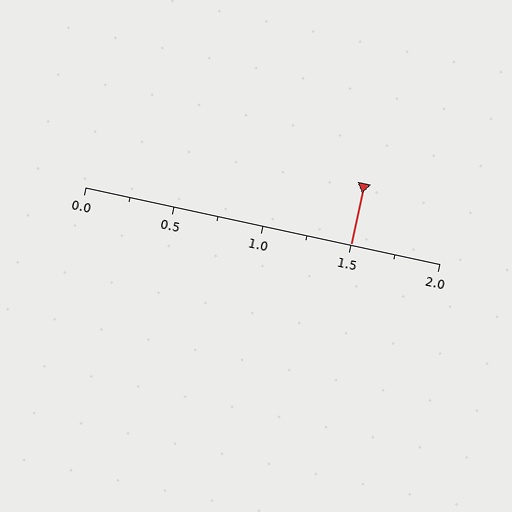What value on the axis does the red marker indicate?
The marker indicates approximately 1.5.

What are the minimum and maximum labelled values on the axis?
The axis runs from 0.0 to 2.0.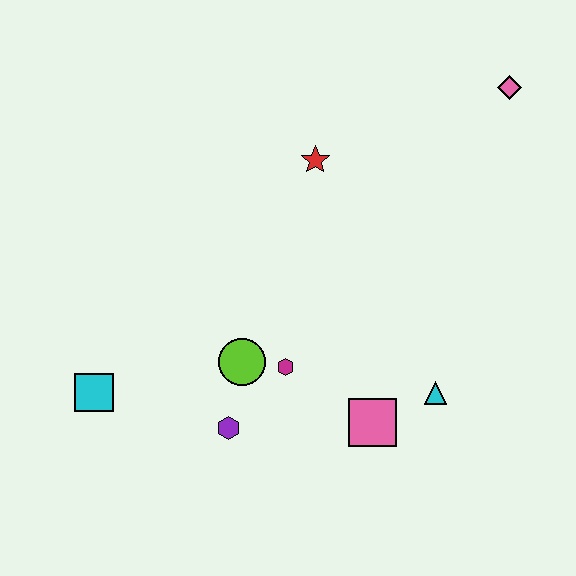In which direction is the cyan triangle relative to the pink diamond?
The cyan triangle is below the pink diamond.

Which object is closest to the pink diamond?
The red star is closest to the pink diamond.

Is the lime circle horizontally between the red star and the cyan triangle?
No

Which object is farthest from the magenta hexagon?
The pink diamond is farthest from the magenta hexagon.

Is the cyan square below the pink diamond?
Yes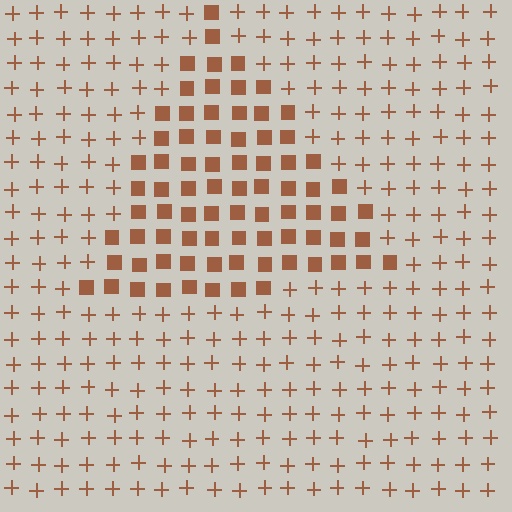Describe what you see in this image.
The image is filled with small brown elements arranged in a uniform grid. A triangle-shaped region contains squares, while the surrounding area contains plus signs. The boundary is defined purely by the change in element shape.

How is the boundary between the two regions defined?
The boundary is defined by a change in element shape: squares inside vs. plus signs outside. All elements share the same color and spacing.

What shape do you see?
I see a triangle.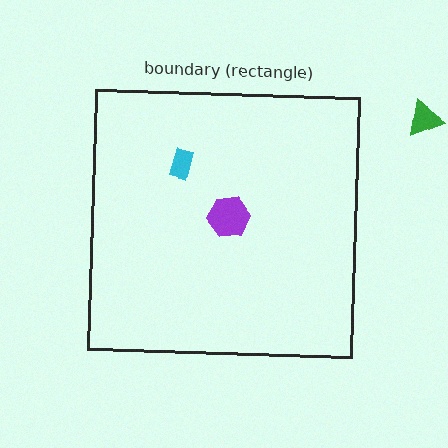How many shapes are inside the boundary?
2 inside, 1 outside.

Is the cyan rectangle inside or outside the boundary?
Inside.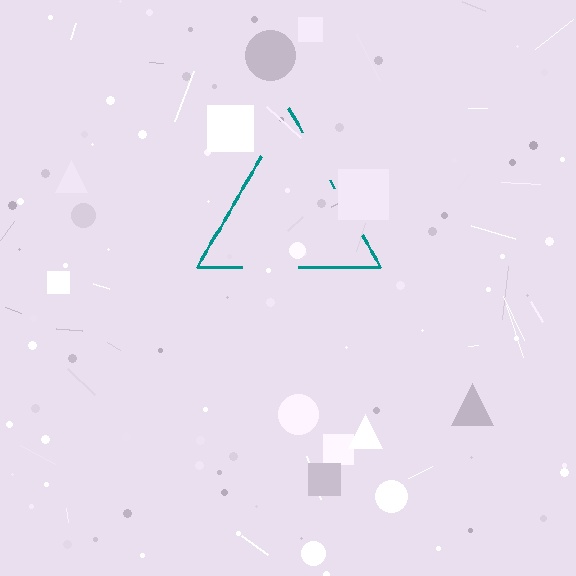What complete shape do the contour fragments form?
The contour fragments form a triangle.